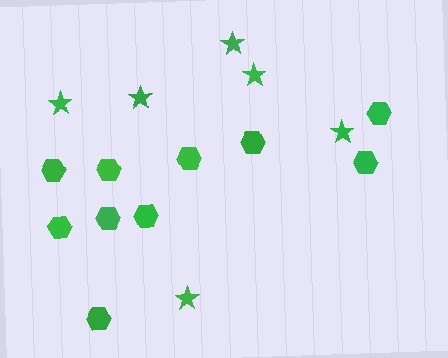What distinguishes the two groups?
There are 2 groups: one group of hexagons (10) and one group of stars (6).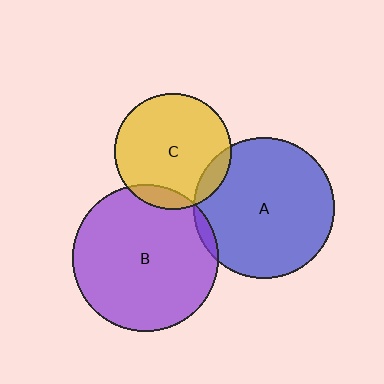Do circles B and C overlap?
Yes.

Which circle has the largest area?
Circle B (purple).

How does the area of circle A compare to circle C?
Approximately 1.5 times.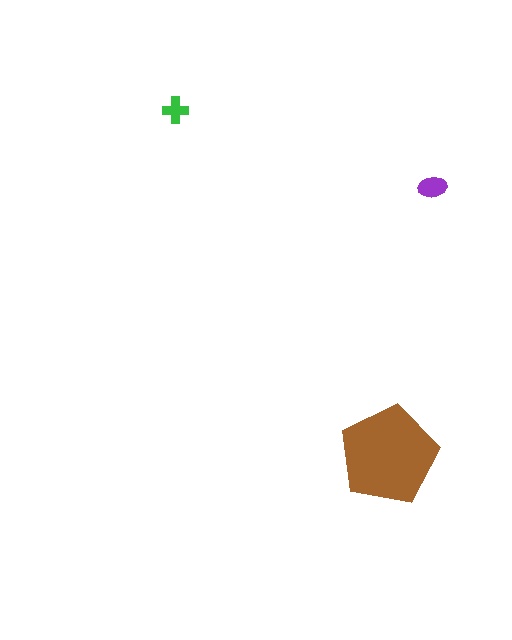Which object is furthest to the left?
The green cross is leftmost.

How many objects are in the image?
There are 3 objects in the image.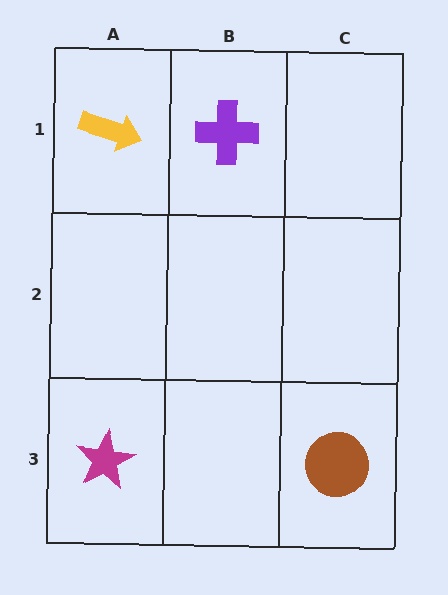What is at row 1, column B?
A purple cross.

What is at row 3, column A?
A magenta star.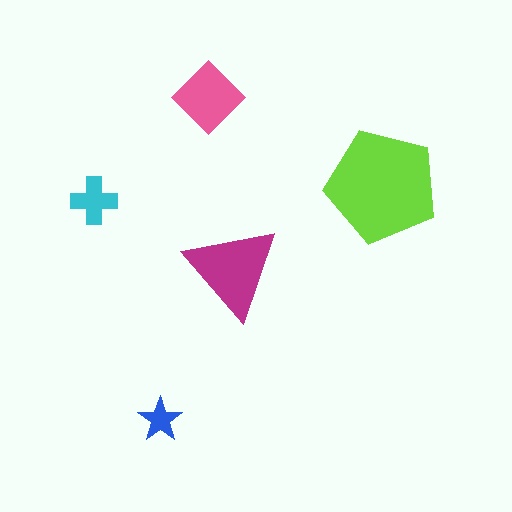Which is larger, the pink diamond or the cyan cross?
The pink diamond.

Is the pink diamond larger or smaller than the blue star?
Larger.